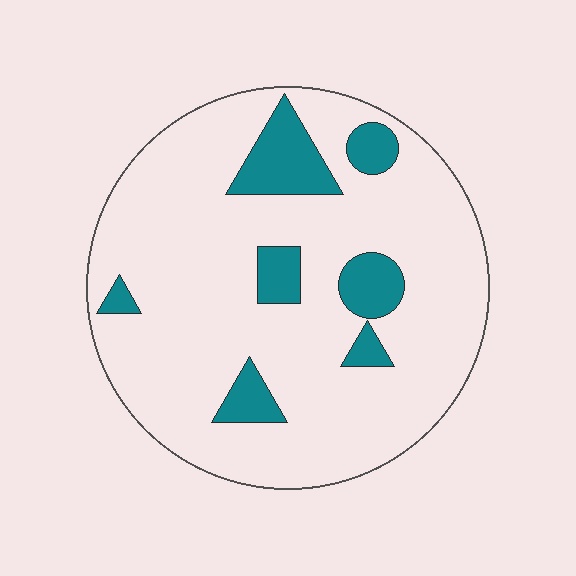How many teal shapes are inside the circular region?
7.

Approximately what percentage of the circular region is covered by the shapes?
Approximately 15%.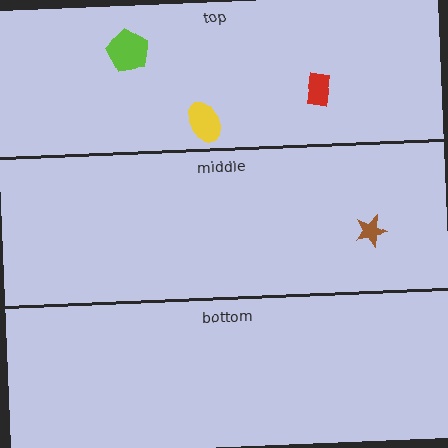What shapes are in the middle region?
The brown star.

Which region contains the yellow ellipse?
The top region.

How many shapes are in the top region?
3.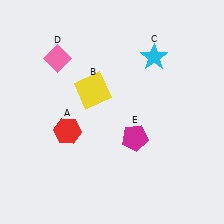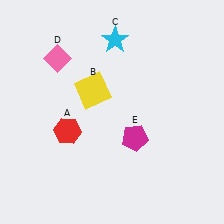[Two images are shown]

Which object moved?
The cyan star (C) moved left.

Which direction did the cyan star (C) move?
The cyan star (C) moved left.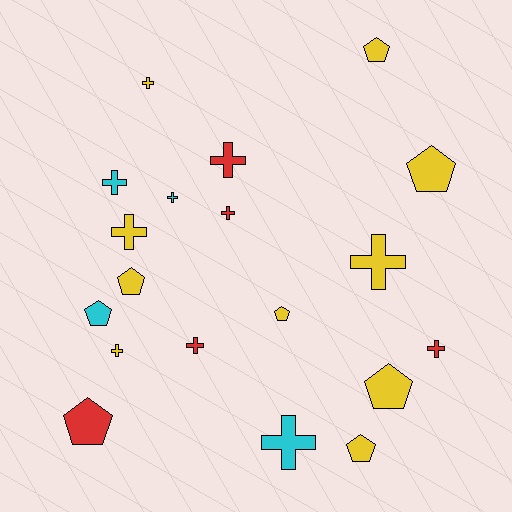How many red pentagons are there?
There is 1 red pentagon.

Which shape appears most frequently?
Cross, with 11 objects.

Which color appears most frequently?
Yellow, with 10 objects.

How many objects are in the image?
There are 19 objects.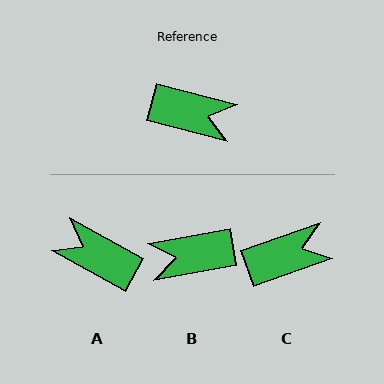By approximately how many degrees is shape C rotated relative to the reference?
Approximately 34 degrees counter-clockwise.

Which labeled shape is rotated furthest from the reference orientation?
A, about 166 degrees away.